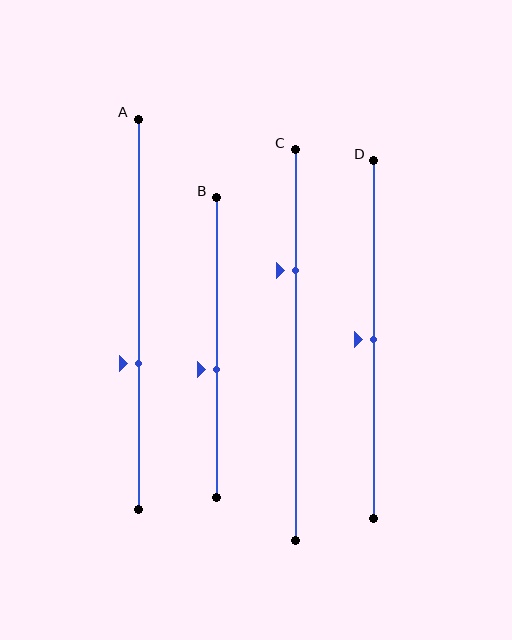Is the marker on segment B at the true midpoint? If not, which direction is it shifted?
No, the marker on segment B is shifted downward by about 7% of the segment length.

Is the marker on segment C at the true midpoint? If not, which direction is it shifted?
No, the marker on segment C is shifted upward by about 19% of the segment length.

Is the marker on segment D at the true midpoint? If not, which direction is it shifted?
Yes, the marker on segment D is at the true midpoint.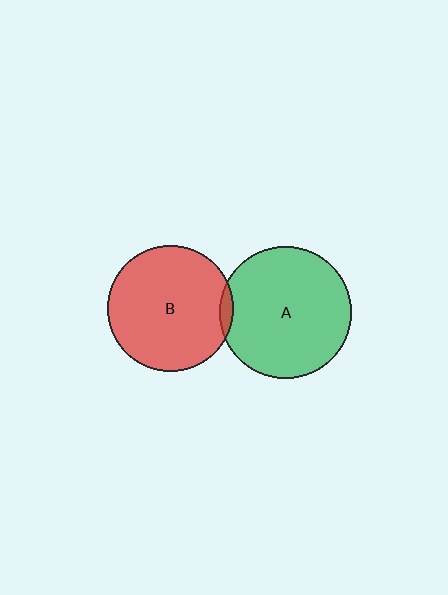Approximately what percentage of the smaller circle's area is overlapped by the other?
Approximately 5%.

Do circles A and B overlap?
Yes.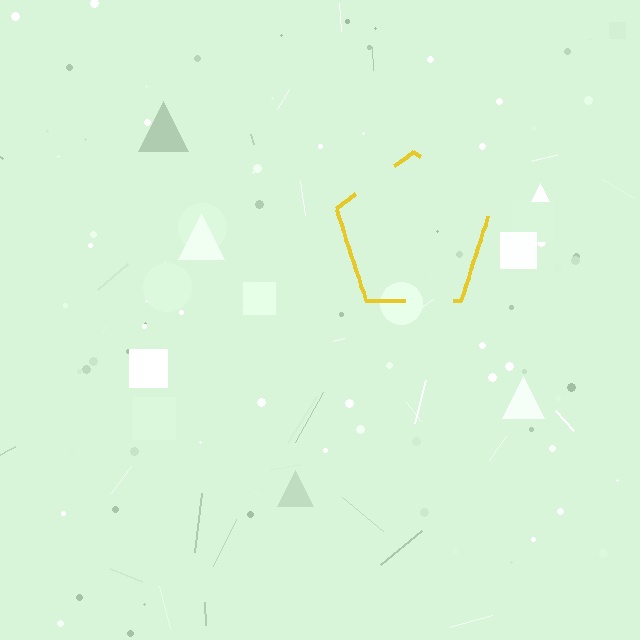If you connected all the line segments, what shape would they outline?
They would outline a pentagon.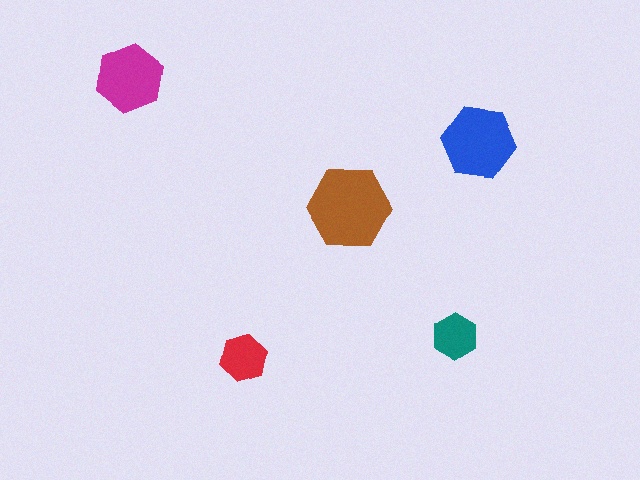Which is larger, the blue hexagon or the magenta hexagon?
The blue one.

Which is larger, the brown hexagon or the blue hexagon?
The brown one.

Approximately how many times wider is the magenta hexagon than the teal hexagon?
About 1.5 times wider.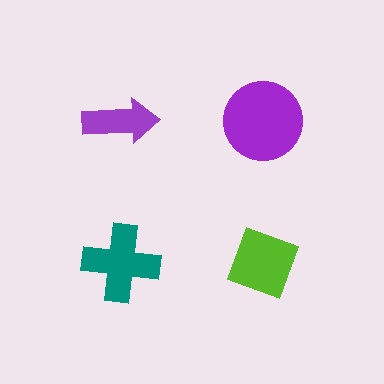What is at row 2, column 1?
A teal cross.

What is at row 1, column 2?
A purple circle.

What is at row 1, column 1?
A purple arrow.